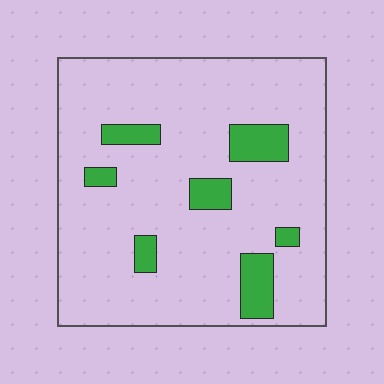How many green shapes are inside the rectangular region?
7.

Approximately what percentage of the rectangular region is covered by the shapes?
Approximately 15%.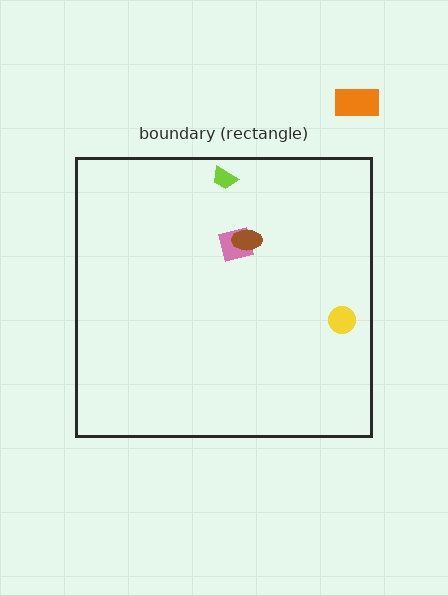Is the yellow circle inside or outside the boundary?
Inside.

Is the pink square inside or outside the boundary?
Inside.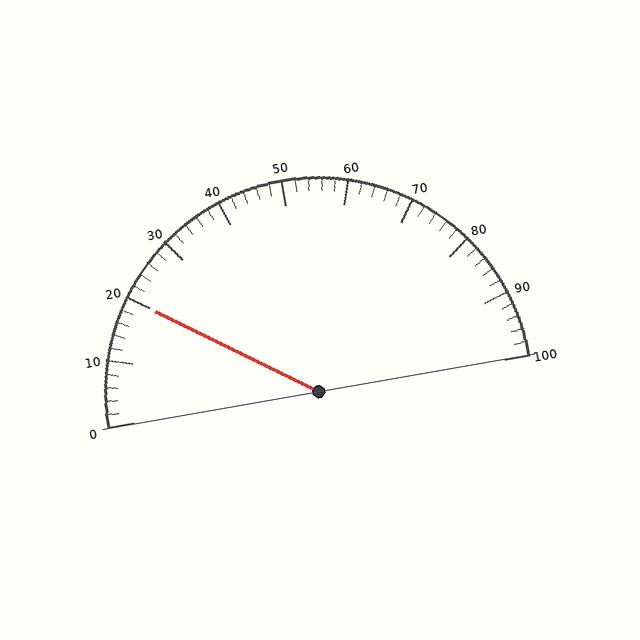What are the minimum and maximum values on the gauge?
The gauge ranges from 0 to 100.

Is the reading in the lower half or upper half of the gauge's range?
The reading is in the lower half of the range (0 to 100).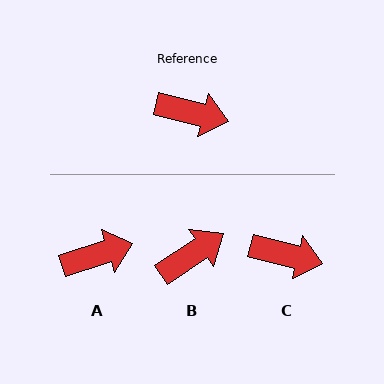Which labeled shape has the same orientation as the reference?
C.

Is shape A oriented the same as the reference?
No, it is off by about 32 degrees.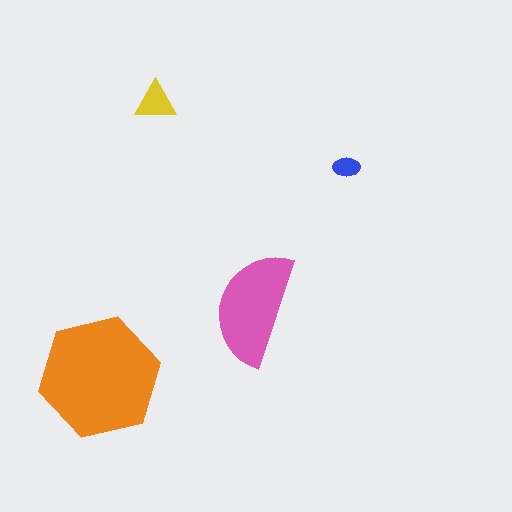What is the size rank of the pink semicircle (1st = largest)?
2nd.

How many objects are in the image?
There are 4 objects in the image.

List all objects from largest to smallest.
The orange hexagon, the pink semicircle, the yellow triangle, the blue ellipse.